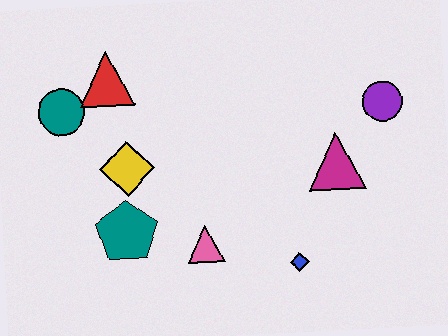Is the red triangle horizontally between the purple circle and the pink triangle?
No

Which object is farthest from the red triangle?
The purple circle is farthest from the red triangle.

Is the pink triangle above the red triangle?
No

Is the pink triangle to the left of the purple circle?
Yes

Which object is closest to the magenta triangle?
The purple circle is closest to the magenta triangle.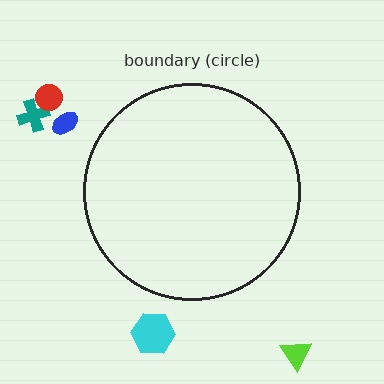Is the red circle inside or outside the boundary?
Outside.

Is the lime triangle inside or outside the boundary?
Outside.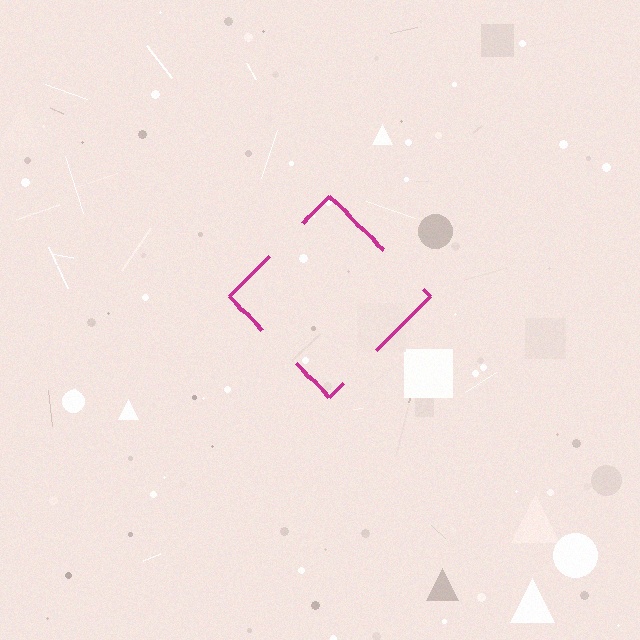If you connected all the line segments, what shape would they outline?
They would outline a diamond.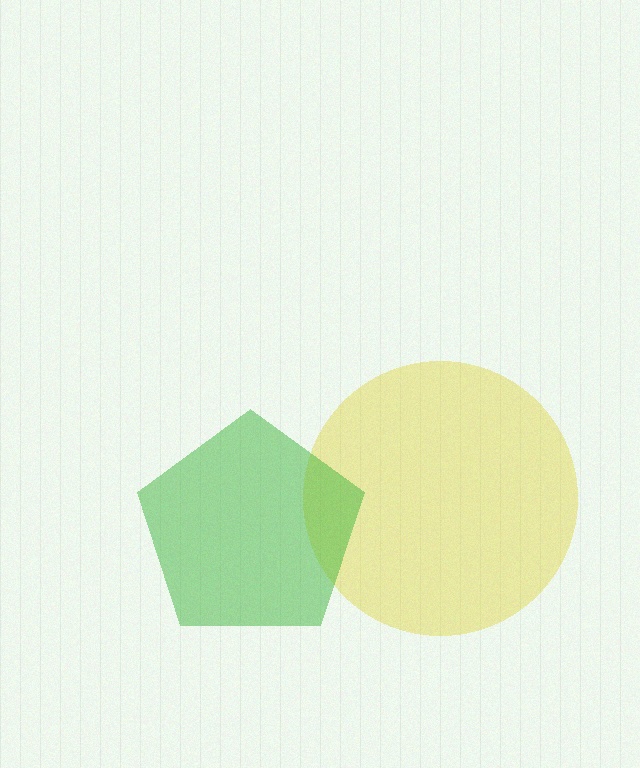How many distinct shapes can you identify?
There are 2 distinct shapes: a yellow circle, a green pentagon.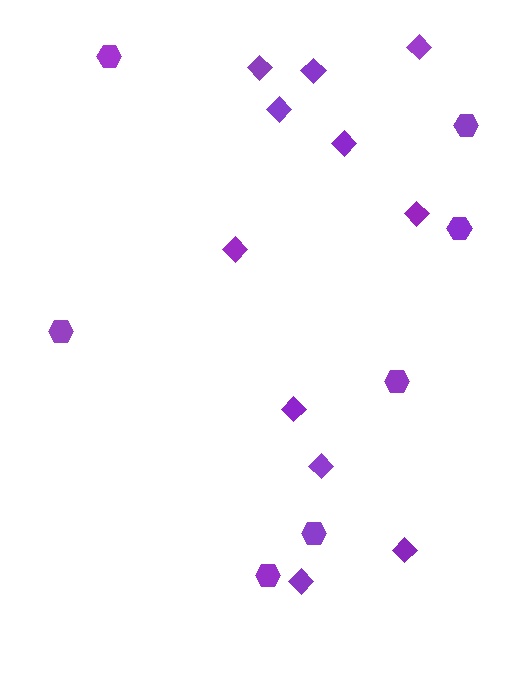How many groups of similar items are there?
There are 2 groups: one group of diamonds (11) and one group of hexagons (7).